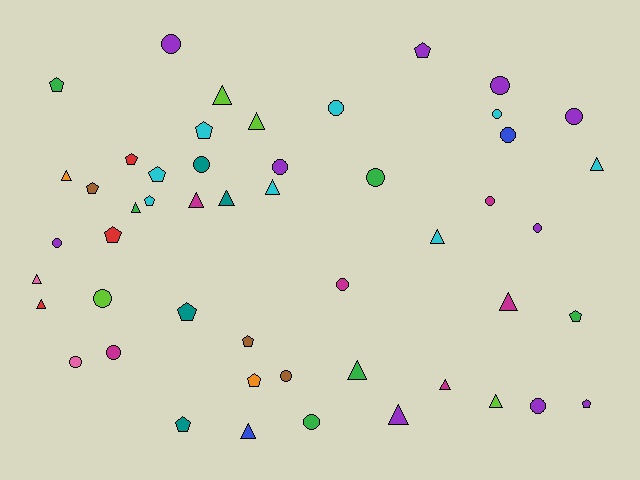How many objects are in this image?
There are 50 objects.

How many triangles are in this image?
There are 17 triangles.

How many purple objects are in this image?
There are 10 purple objects.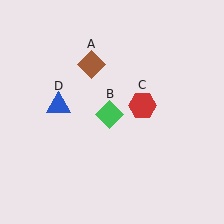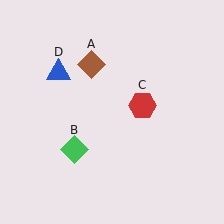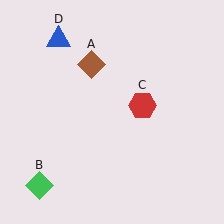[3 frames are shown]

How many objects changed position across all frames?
2 objects changed position: green diamond (object B), blue triangle (object D).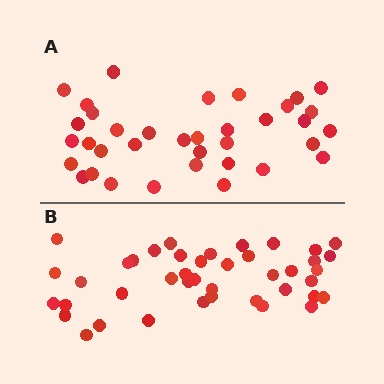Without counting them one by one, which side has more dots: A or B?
Region B (the bottom region) has more dots.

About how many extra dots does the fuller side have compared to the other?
Region B has about 6 more dots than region A.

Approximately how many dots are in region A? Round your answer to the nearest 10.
About 40 dots. (The exact count is 36, which rounds to 40.)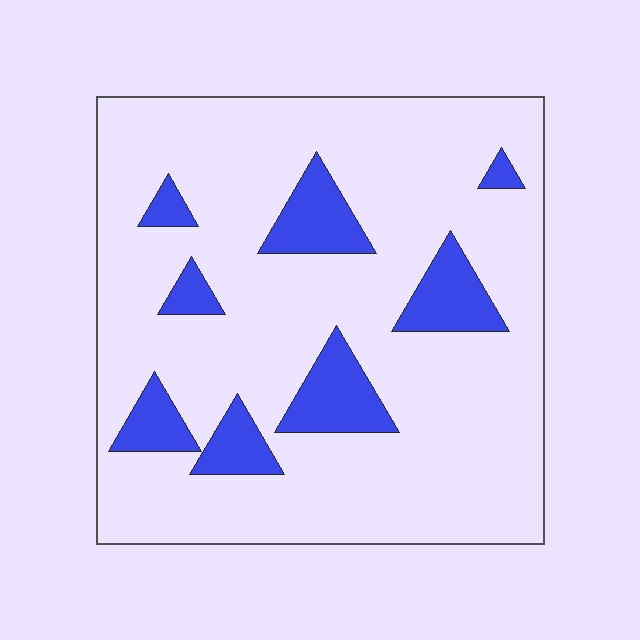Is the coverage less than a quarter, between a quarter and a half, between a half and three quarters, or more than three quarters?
Less than a quarter.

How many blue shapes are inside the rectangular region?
8.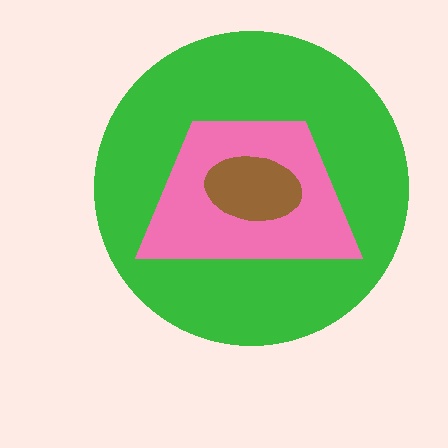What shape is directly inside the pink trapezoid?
The brown ellipse.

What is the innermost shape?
The brown ellipse.